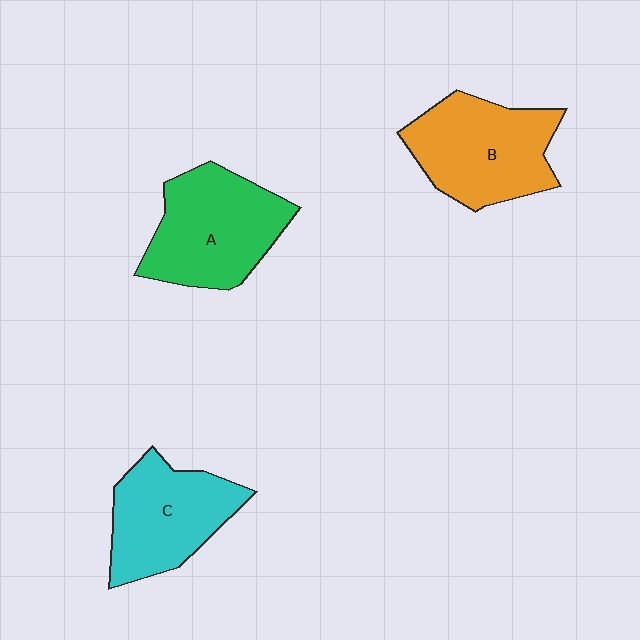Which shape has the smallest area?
Shape C (cyan).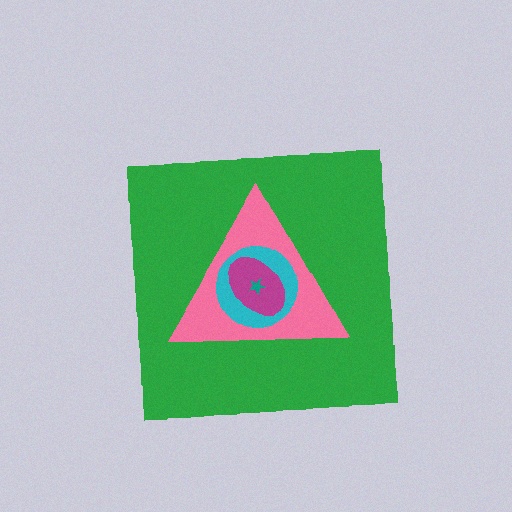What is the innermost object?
The teal star.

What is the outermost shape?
The green square.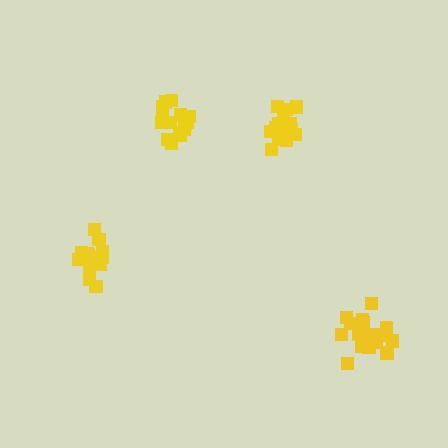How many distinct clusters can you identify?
There are 4 distinct clusters.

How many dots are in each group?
Group 1: 17 dots, Group 2: 17 dots, Group 3: 21 dots, Group 4: 18 dots (73 total).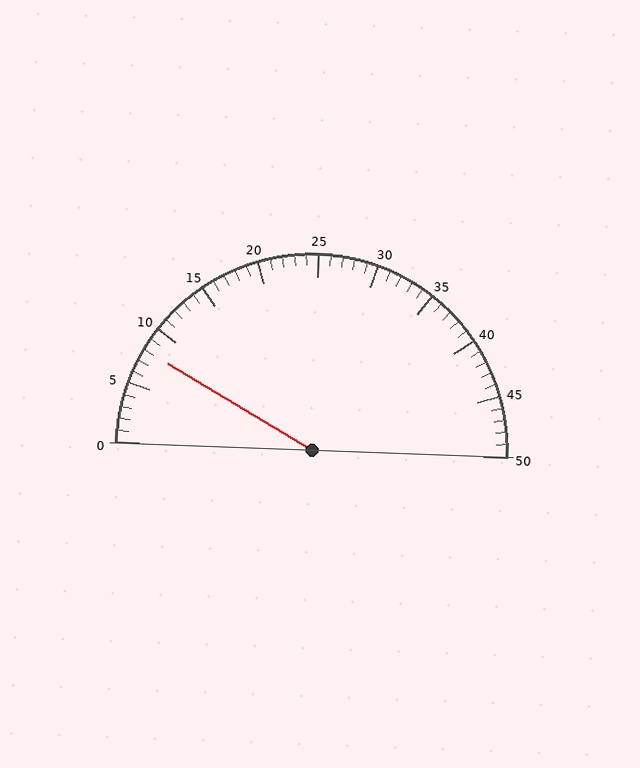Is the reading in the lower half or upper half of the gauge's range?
The reading is in the lower half of the range (0 to 50).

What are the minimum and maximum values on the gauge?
The gauge ranges from 0 to 50.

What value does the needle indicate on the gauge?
The needle indicates approximately 8.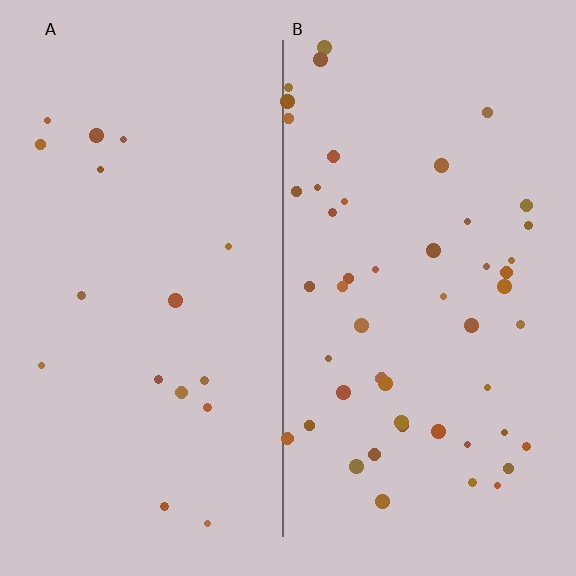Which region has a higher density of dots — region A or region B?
B (the right).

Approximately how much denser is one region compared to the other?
Approximately 3.0× — region B over region A.